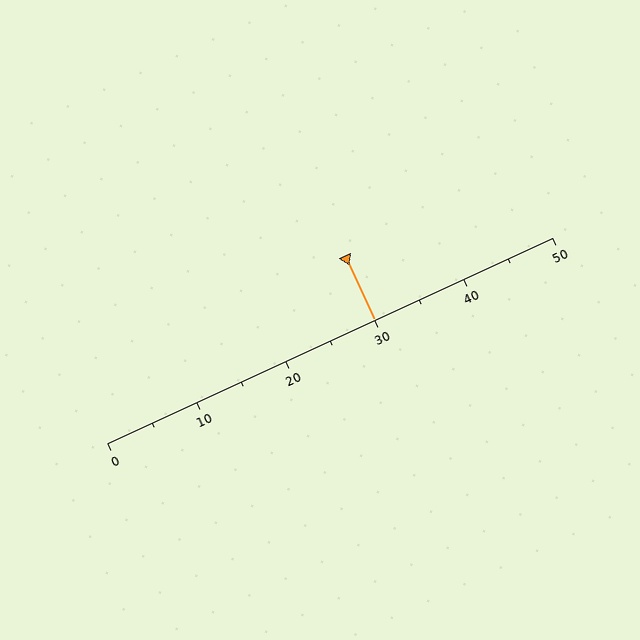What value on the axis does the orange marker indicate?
The marker indicates approximately 30.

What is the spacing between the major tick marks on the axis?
The major ticks are spaced 10 apart.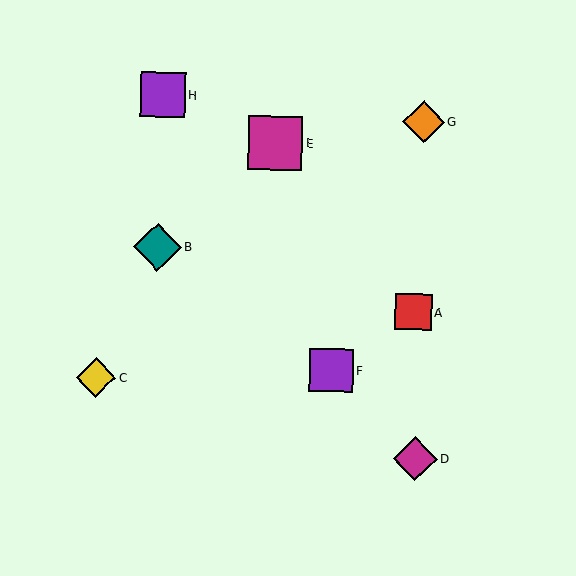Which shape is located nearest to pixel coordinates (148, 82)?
The purple square (labeled H) at (163, 94) is nearest to that location.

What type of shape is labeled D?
Shape D is a magenta diamond.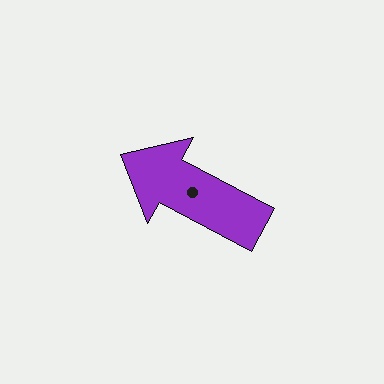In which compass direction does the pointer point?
Northwest.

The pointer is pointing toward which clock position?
Roughly 10 o'clock.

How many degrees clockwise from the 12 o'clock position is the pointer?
Approximately 298 degrees.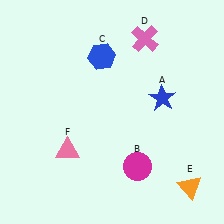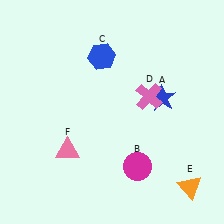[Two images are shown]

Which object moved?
The pink cross (D) moved down.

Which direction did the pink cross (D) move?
The pink cross (D) moved down.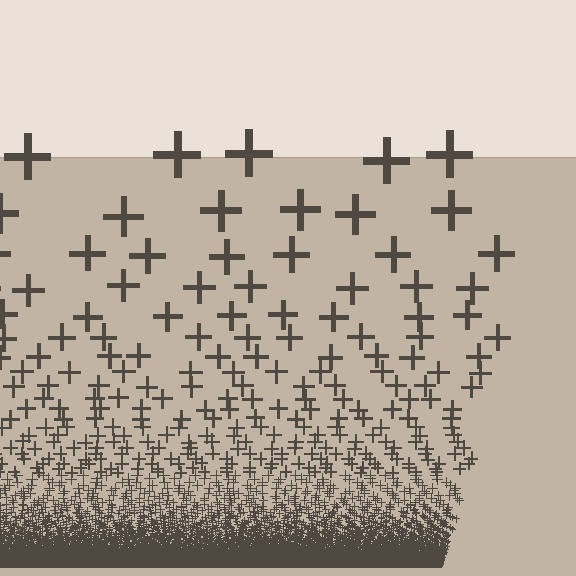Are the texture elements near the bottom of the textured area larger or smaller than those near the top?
Smaller. The gradient is inverted — elements near the bottom are smaller and denser.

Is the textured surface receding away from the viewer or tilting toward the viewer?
The surface appears to tilt toward the viewer. Texture elements get larger and sparser toward the top.